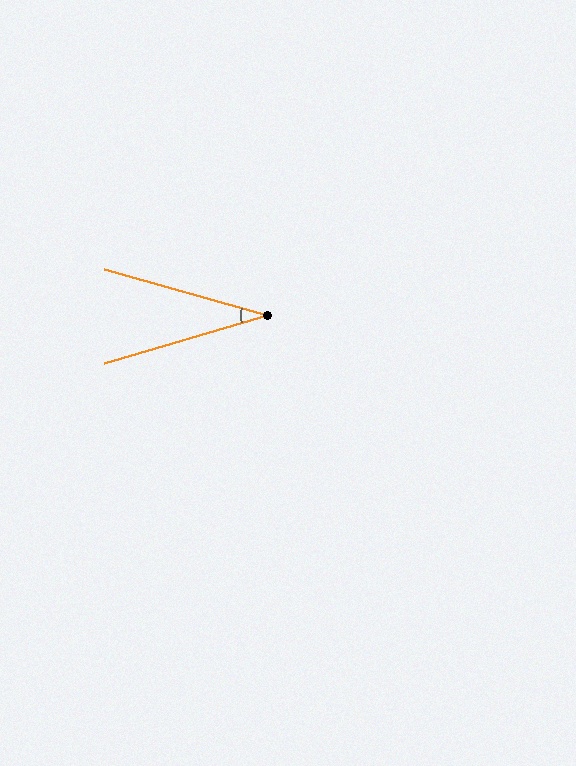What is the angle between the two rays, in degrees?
Approximately 32 degrees.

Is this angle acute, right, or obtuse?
It is acute.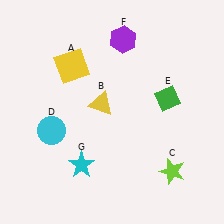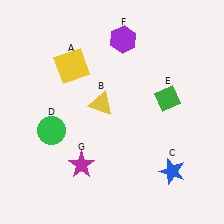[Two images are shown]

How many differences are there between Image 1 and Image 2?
There are 3 differences between the two images.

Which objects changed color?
C changed from lime to blue. D changed from cyan to green. G changed from cyan to magenta.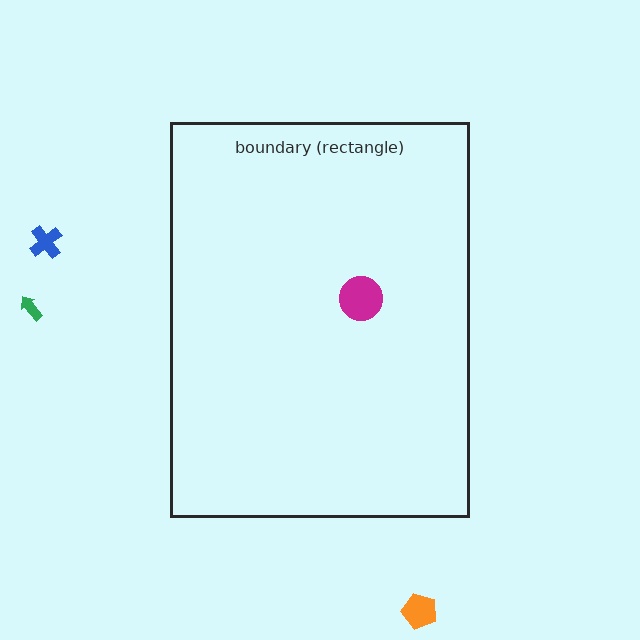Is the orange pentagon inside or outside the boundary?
Outside.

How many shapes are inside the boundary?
1 inside, 3 outside.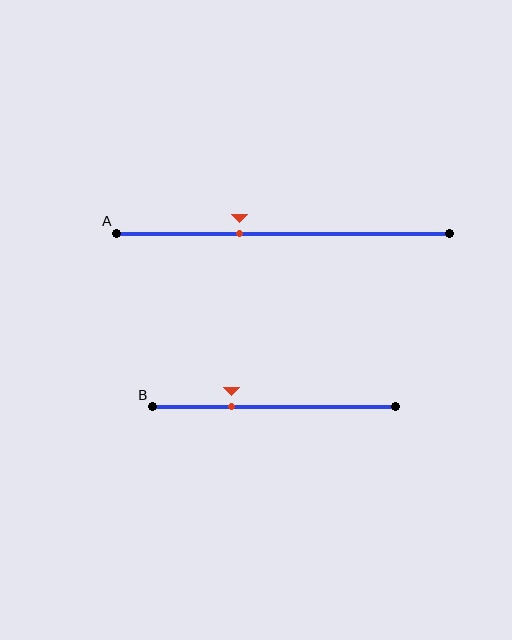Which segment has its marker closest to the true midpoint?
Segment A has its marker closest to the true midpoint.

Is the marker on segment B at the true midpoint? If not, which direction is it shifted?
No, the marker on segment B is shifted to the left by about 18% of the segment length.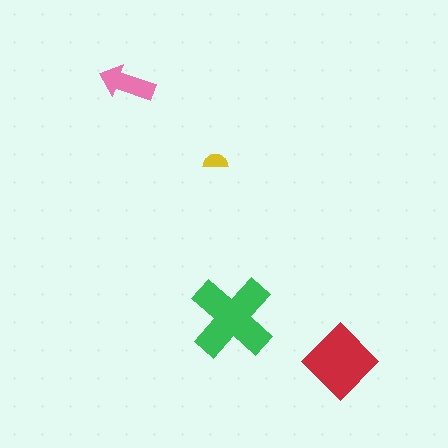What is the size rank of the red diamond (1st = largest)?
2nd.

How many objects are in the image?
There are 4 objects in the image.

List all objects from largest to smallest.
The green cross, the red diamond, the pink arrow, the yellow semicircle.